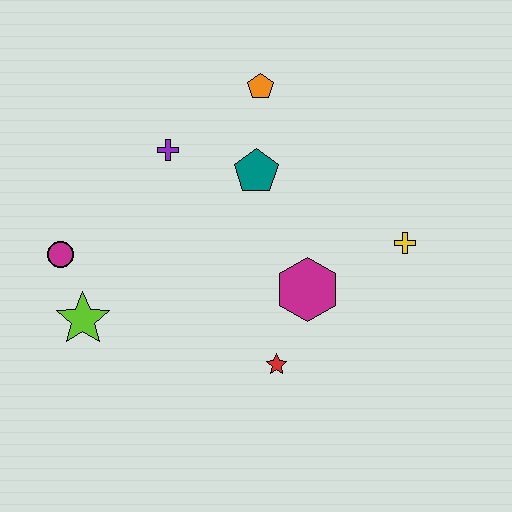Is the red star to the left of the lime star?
No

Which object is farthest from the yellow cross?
The magenta circle is farthest from the yellow cross.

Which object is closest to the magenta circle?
The lime star is closest to the magenta circle.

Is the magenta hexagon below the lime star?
No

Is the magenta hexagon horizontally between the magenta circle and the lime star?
No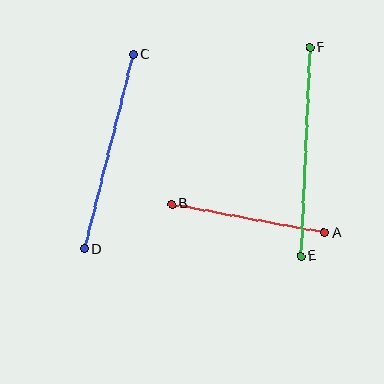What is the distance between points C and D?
The distance is approximately 201 pixels.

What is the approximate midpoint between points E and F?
The midpoint is at approximately (305, 152) pixels.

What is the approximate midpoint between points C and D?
The midpoint is at approximately (109, 152) pixels.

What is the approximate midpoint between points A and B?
The midpoint is at approximately (248, 218) pixels.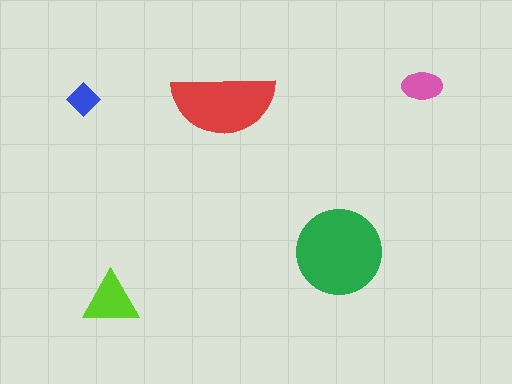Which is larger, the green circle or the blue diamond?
The green circle.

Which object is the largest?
The green circle.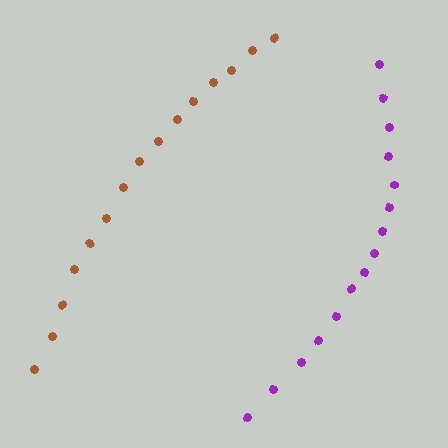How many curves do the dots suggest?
There are 2 distinct paths.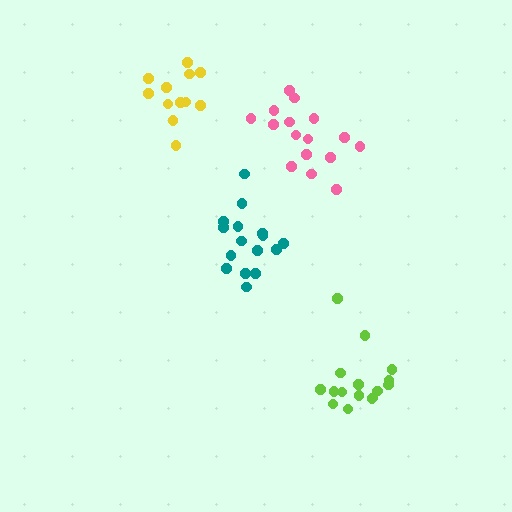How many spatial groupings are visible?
There are 4 spatial groupings.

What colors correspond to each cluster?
The clusters are colored: pink, teal, lime, yellow.